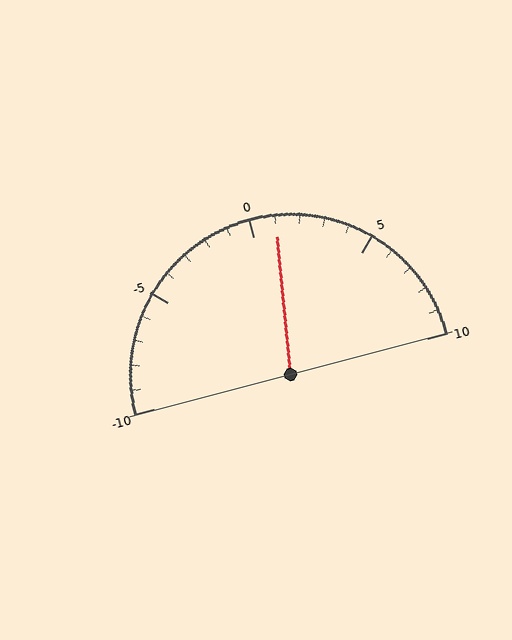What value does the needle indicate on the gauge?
The needle indicates approximately 1.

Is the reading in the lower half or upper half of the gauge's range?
The reading is in the upper half of the range (-10 to 10).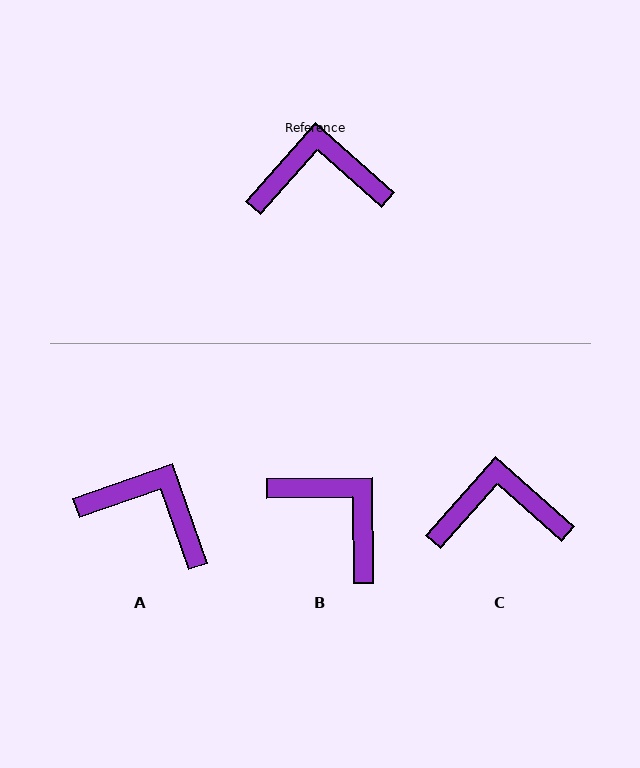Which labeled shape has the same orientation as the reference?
C.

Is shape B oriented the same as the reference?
No, it is off by about 48 degrees.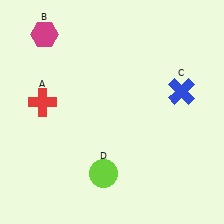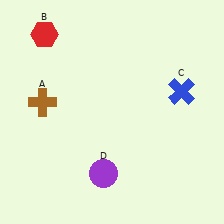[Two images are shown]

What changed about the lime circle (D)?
In Image 1, D is lime. In Image 2, it changed to purple.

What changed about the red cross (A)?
In Image 1, A is red. In Image 2, it changed to brown.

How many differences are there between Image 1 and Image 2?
There are 3 differences between the two images.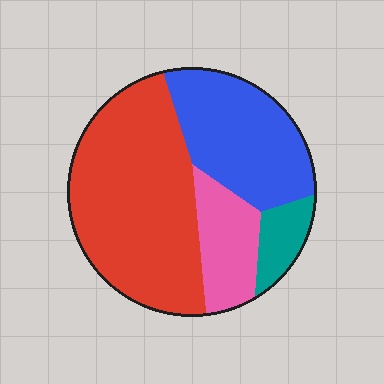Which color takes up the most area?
Red, at roughly 50%.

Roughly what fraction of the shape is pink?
Pink takes up about one eighth (1/8) of the shape.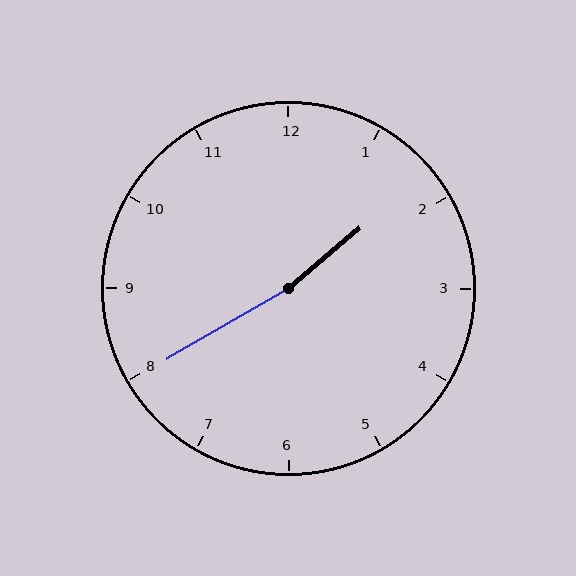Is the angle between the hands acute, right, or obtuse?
It is obtuse.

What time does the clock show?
1:40.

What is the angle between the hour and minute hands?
Approximately 170 degrees.